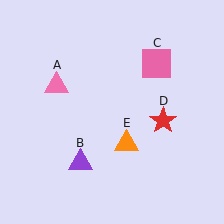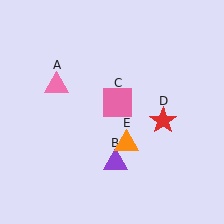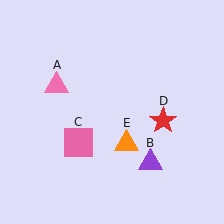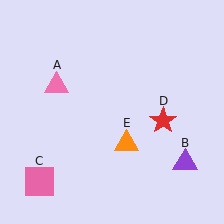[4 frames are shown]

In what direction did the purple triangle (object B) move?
The purple triangle (object B) moved right.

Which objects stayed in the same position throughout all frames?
Pink triangle (object A) and red star (object D) and orange triangle (object E) remained stationary.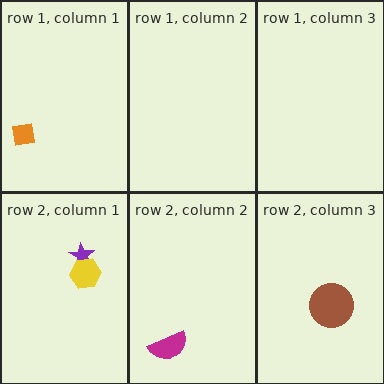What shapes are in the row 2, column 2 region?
The magenta semicircle.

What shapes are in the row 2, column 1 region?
The purple star, the yellow hexagon.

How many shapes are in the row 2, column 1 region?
2.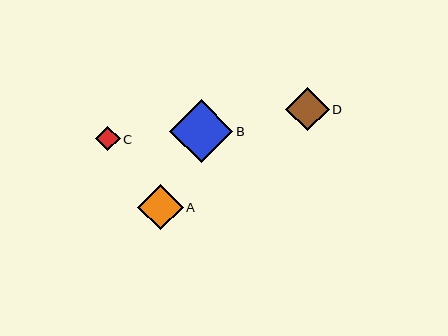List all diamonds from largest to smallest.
From largest to smallest: B, A, D, C.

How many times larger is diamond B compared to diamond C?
Diamond B is approximately 2.6 times the size of diamond C.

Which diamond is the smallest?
Diamond C is the smallest with a size of approximately 24 pixels.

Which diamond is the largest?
Diamond B is the largest with a size of approximately 63 pixels.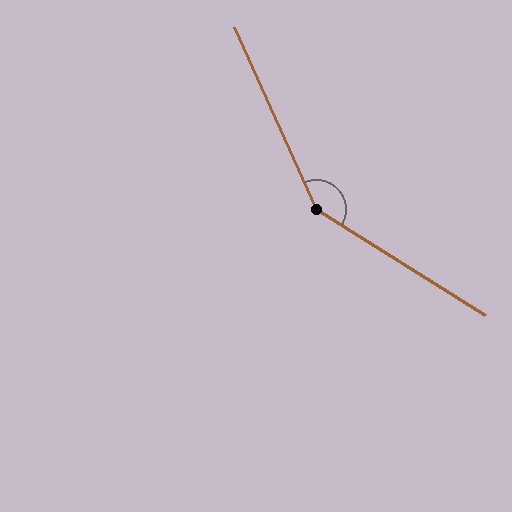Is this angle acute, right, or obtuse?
It is obtuse.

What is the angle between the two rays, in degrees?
Approximately 146 degrees.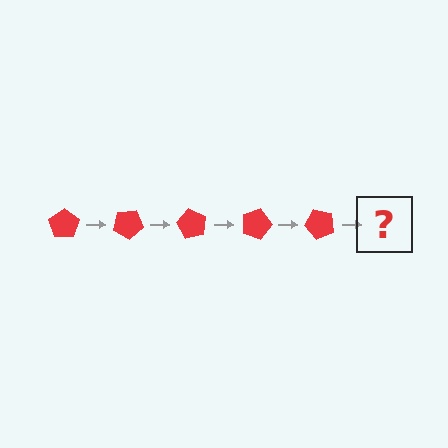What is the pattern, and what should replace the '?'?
The pattern is that the pentagon rotates 30 degrees each step. The '?' should be a red pentagon rotated 150 degrees.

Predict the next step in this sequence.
The next step is a red pentagon rotated 150 degrees.